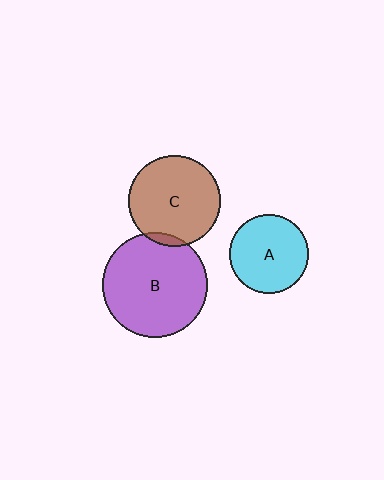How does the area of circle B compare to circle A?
Approximately 1.8 times.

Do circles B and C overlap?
Yes.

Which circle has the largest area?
Circle B (purple).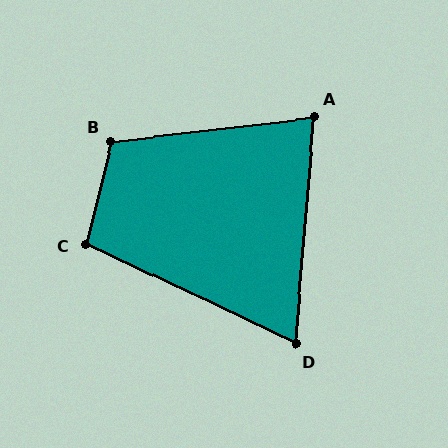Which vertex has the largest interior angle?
B, at approximately 111 degrees.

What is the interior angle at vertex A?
Approximately 79 degrees (acute).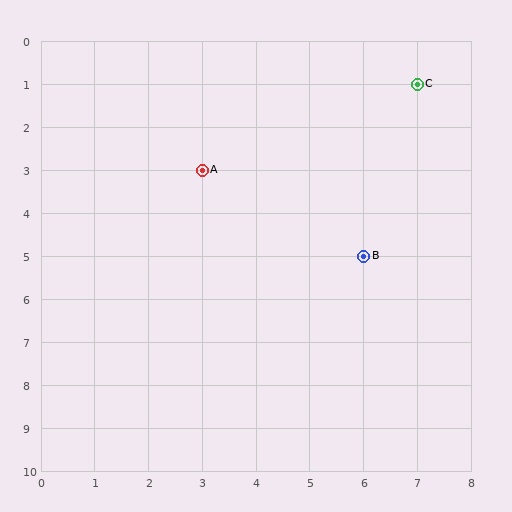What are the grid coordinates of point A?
Point A is at grid coordinates (3, 3).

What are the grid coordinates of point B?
Point B is at grid coordinates (6, 5).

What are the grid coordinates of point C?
Point C is at grid coordinates (7, 1).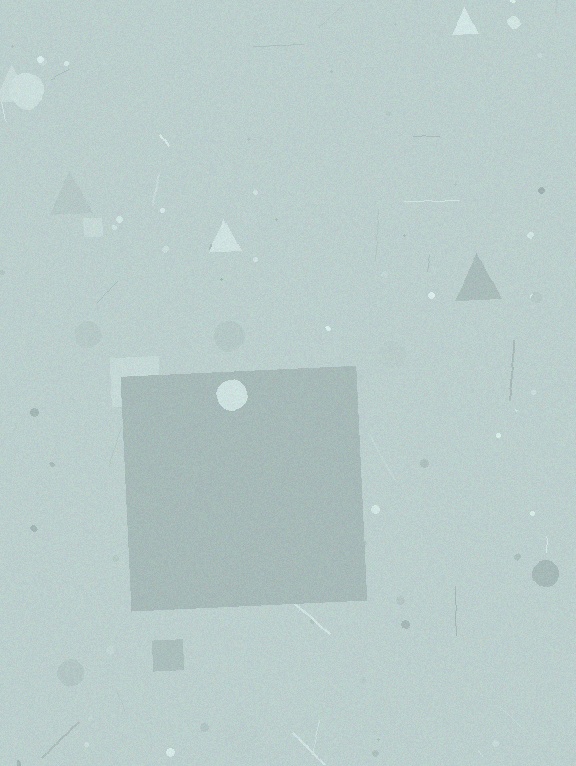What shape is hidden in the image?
A square is hidden in the image.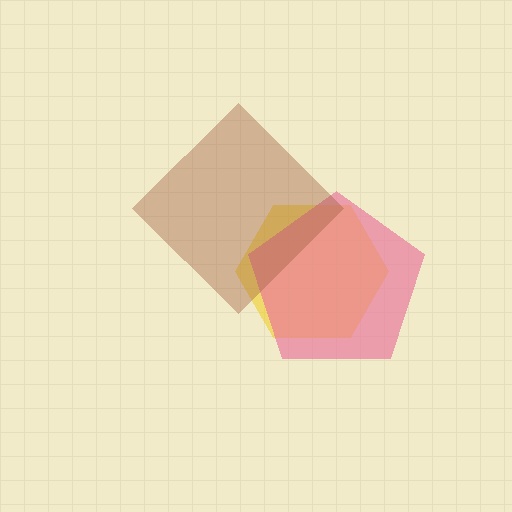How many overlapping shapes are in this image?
There are 3 overlapping shapes in the image.